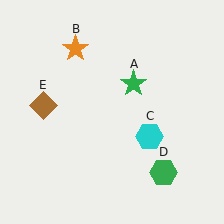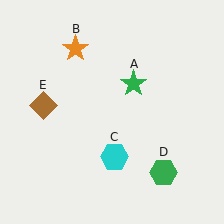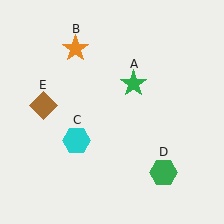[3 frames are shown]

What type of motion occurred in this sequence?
The cyan hexagon (object C) rotated clockwise around the center of the scene.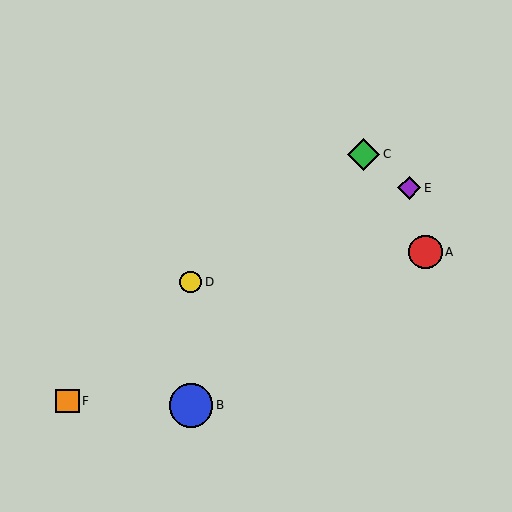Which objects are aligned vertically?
Objects B, D are aligned vertically.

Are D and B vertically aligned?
Yes, both are at x≈191.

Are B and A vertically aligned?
No, B is at x≈191 and A is at x≈425.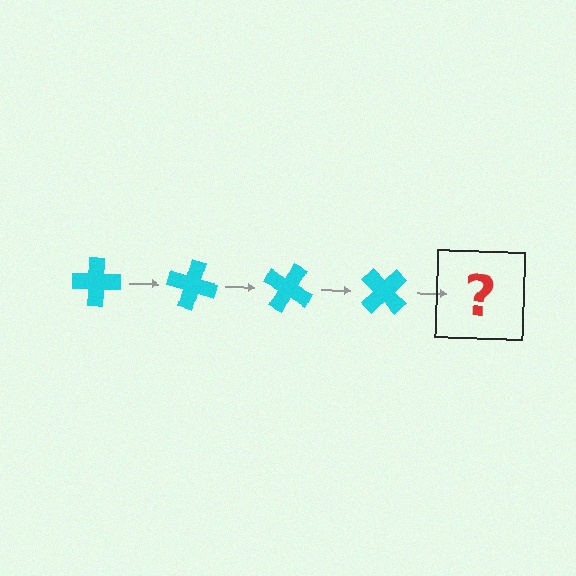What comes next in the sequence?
The next element should be a cyan cross rotated 60 degrees.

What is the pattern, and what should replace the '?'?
The pattern is that the cross rotates 15 degrees each step. The '?' should be a cyan cross rotated 60 degrees.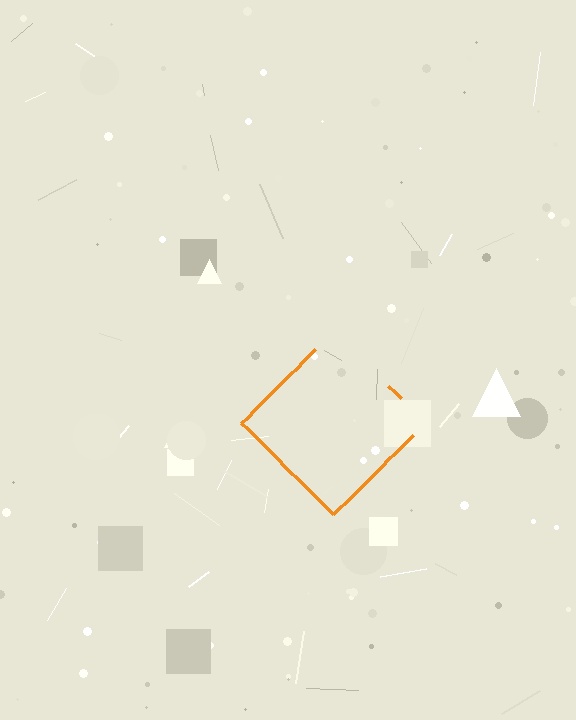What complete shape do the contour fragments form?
The contour fragments form a diamond.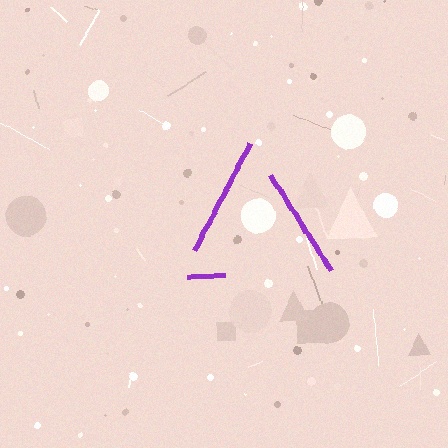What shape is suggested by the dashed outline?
The dashed outline suggests a triangle.